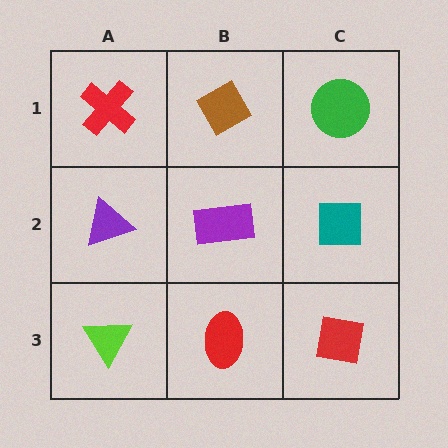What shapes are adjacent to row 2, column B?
A brown diamond (row 1, column B), a red ellipse (row 3, column B), a purple triangle (row 2, column A), a teal square (row 2, column C).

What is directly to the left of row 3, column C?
A red ellipse.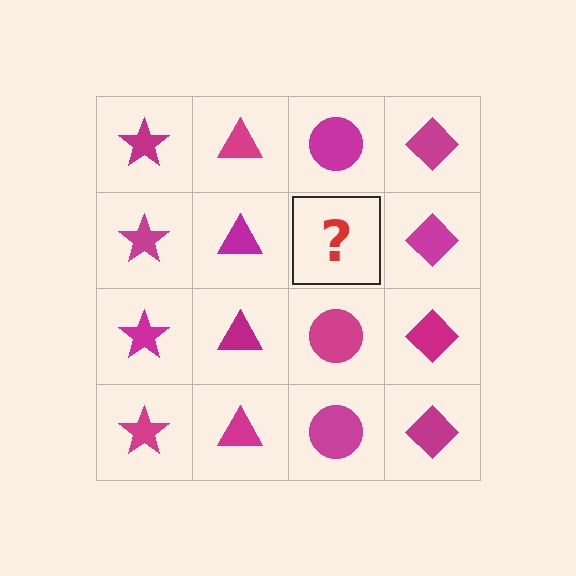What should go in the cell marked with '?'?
The missing cell should contain a magenta circle.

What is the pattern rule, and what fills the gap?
The rule is that each column has a consistent shape. The gap should be filled with a magenta circle.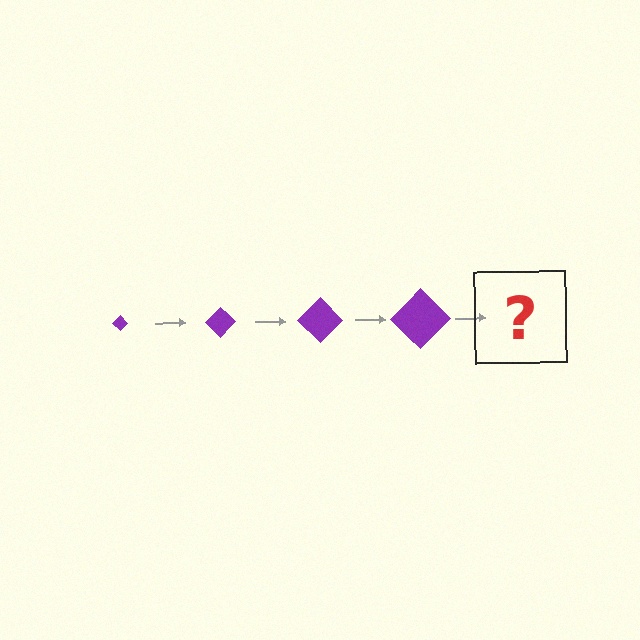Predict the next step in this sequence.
The next step is a purple diamond, larger than the previous one.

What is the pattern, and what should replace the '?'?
The pattern is that the diamond gets progressively larger each step. The '?' should be a purple diamond, larger than the previous one.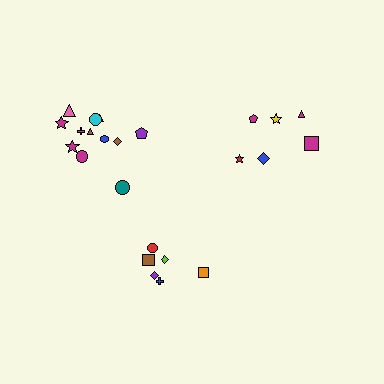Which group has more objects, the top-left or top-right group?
The top-left group.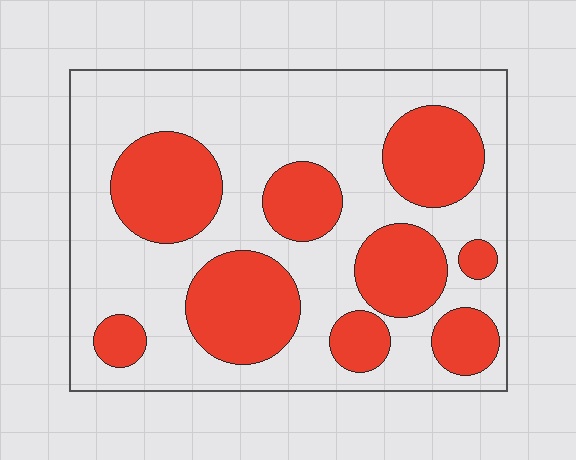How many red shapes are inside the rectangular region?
9.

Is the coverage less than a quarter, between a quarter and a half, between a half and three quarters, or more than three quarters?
Between a quarter and a half.